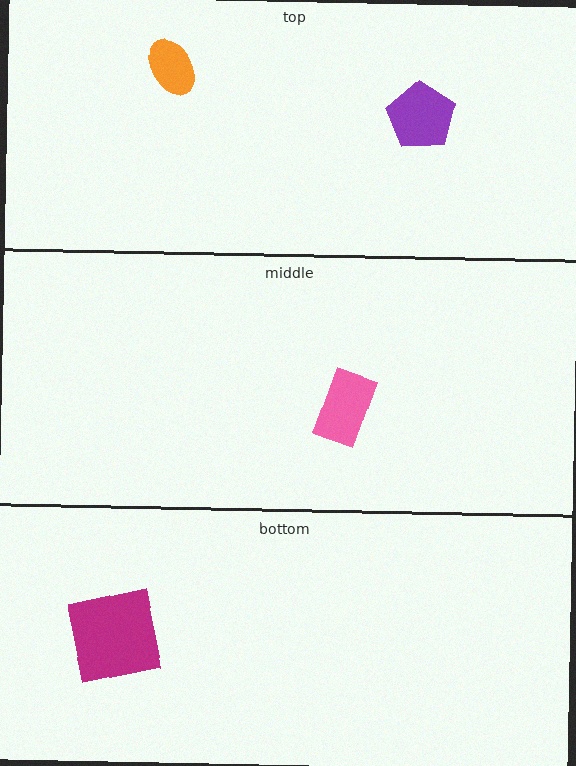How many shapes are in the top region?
2.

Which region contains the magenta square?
The bottom region.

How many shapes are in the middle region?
1.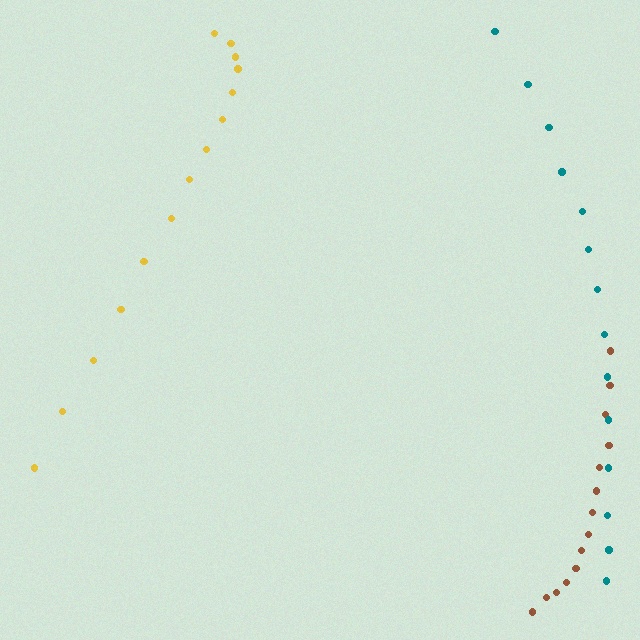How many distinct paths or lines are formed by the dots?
There are 3 distinct paths.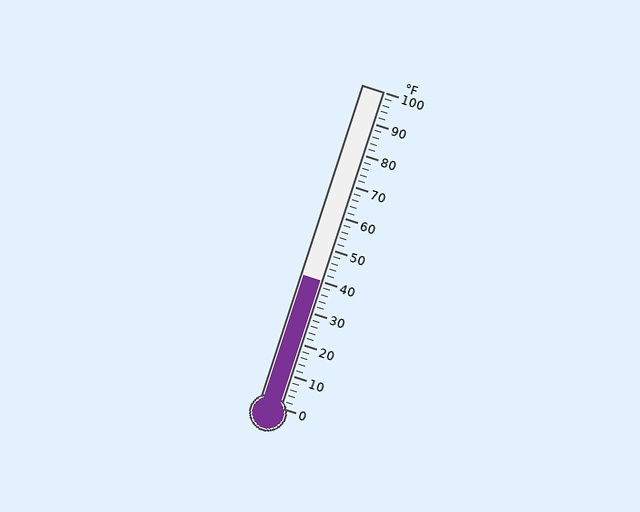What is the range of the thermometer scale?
The thermometer scale ranges from 0°F to 100°F.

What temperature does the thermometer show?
The thermometer shows approximately 40°F.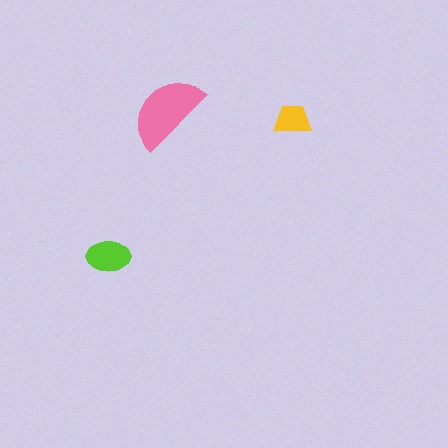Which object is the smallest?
The yellow trapezoid.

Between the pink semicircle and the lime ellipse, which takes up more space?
The pink semicircle.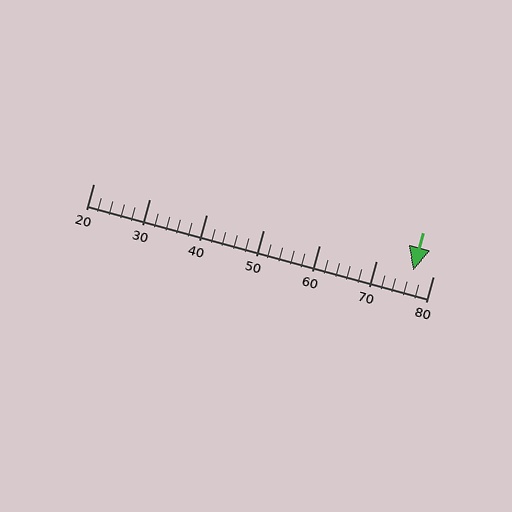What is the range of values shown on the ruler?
The ruler shows values from 20 to 80.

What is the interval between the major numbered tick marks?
The major tick marks are spaced 10 units apart.